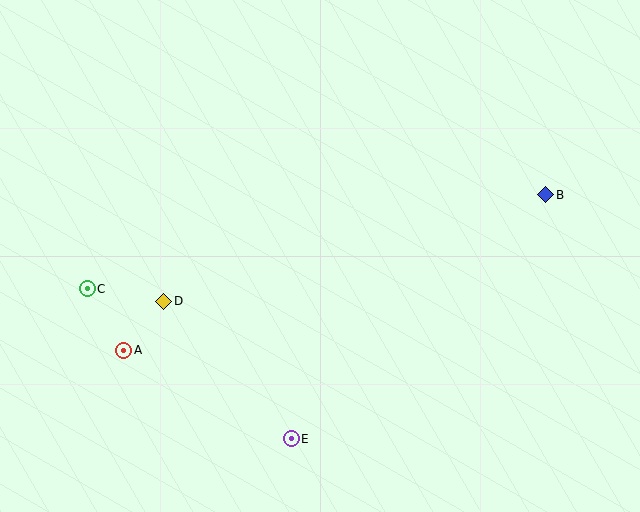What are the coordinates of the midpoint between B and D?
The midpoint between B and D is at (355, 248).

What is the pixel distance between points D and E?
The distance between D and E is 188 pixels.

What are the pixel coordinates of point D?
Point D is at (164, 301).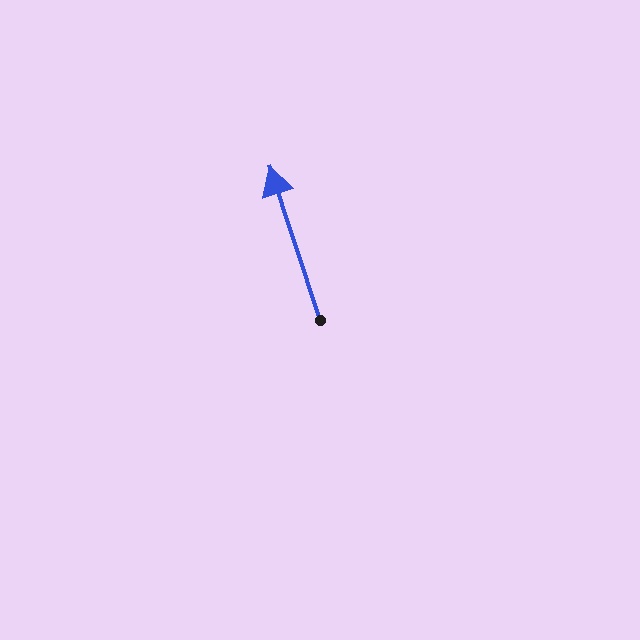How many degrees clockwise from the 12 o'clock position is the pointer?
Approximately 342 degrees.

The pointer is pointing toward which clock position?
Roughly 11 o'clock.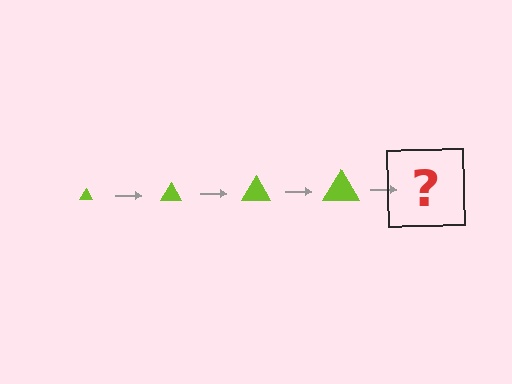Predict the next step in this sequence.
The next step is a lime triangle, larger than the previous one.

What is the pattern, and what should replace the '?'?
The pattern is that the triangle gets progressively larger each step. The '?' should be a lime triangle, larger than the previous one.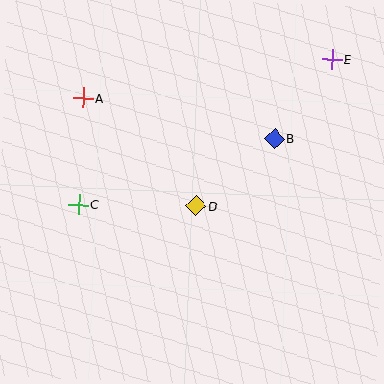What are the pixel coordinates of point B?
Point B is at (274, 139).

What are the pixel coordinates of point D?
Point D is at (196, 206).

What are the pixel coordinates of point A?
Point A is at (83, 98).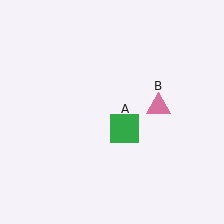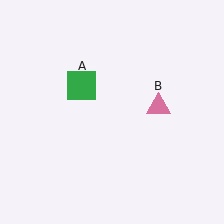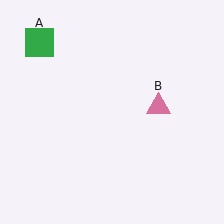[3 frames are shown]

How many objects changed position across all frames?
1 object changed position: green square (object A).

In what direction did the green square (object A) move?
The green square (object A) moved up and to the left.